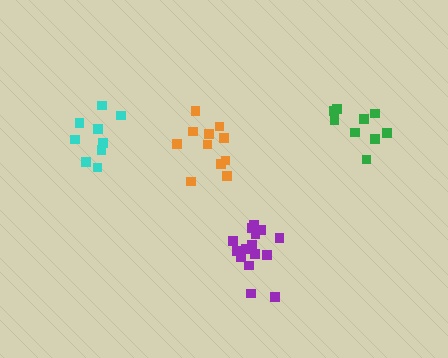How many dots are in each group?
Group 1: 11 dots, Group 2: 15 dots, Group 3: 9 dots, Group 4: 9 dots (44 total).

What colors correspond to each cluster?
The clusters are colored: orange, purple, green, cyan.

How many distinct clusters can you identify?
There are 4 distinct clusters.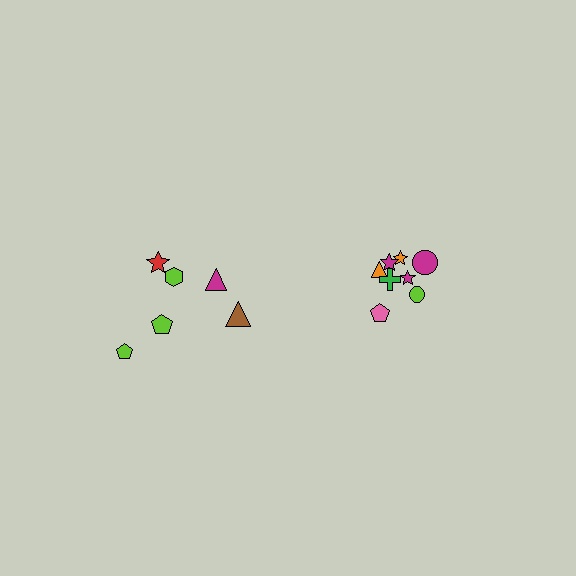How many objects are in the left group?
There are 6 objects.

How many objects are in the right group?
There are 8 objects.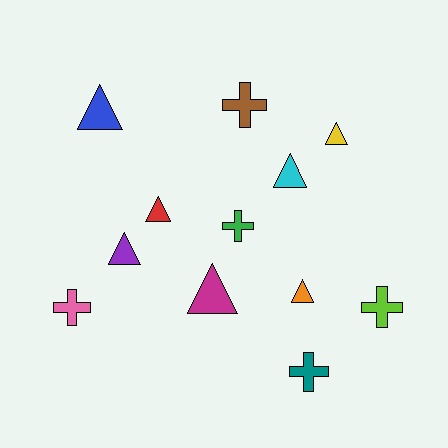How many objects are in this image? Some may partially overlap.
There are 12 objects.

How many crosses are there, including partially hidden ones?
There are 5 crosses.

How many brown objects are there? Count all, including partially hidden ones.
There is 1 brown object.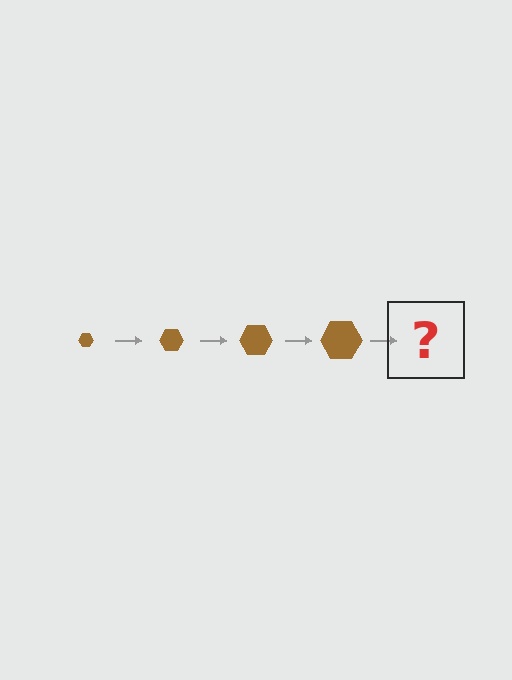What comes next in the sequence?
The next element should be a brown hexagon, larger than the previous one.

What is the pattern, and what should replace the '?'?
The pattern is that the hexagon gets progressively larger each step. The '?' should be a brown hexagon, larger than the previous one.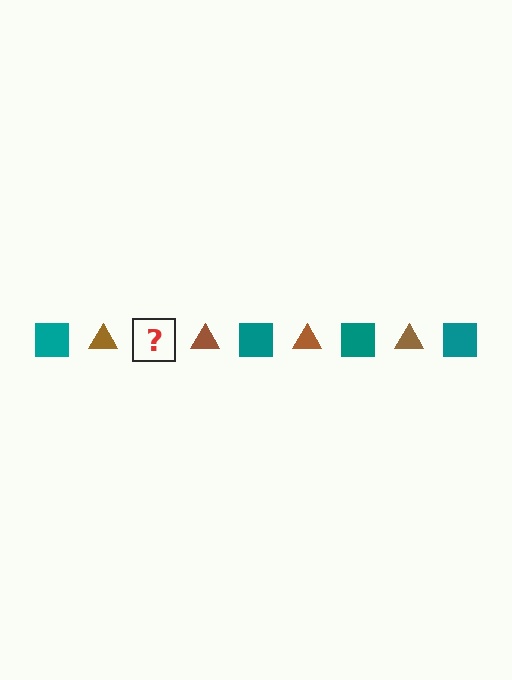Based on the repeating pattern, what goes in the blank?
The blank should be a teal square.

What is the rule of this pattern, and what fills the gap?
The rule is that the pattern alternates between teal square and brown triangle. The gap should be filled with a teal square.